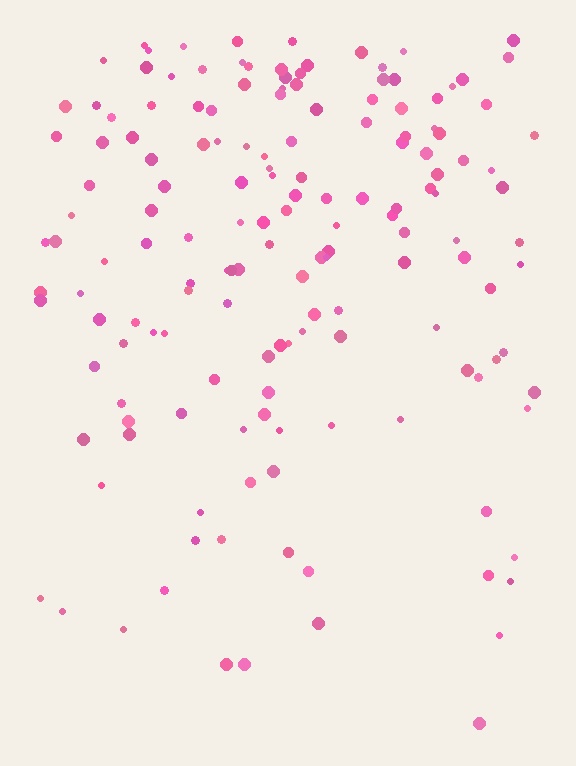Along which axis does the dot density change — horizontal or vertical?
Vertical.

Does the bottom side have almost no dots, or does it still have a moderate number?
Still a moderate number, just noticeably fewer than the top.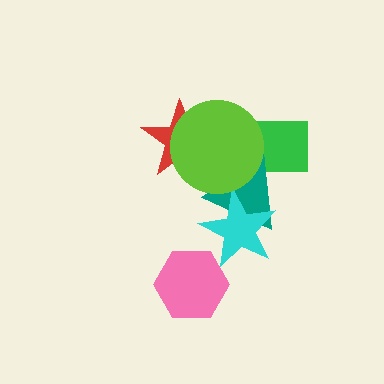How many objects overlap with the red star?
1 object overlaps with the red star.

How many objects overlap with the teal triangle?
3 objects overlap with the teal triangle.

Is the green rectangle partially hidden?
Yes, it is partially covered by another shape.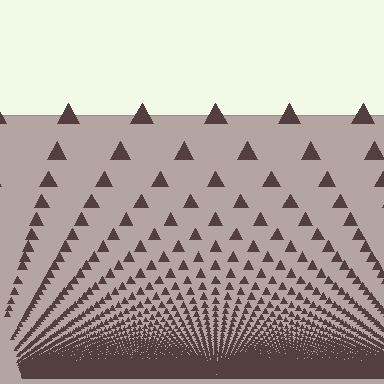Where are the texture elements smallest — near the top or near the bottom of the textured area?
Near the bottom.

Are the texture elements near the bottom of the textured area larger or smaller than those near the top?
Smaller. The gradient is inverted — elements near the bottom are smaller and denser.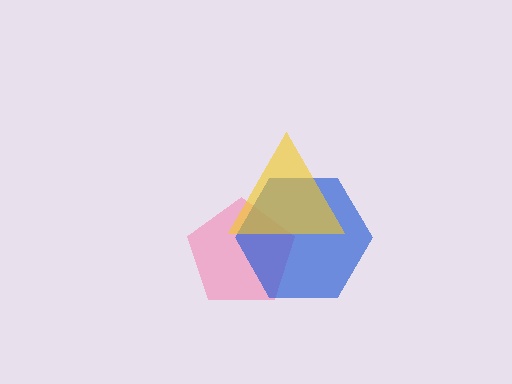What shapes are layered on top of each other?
The layered shapes are: a pink pentagon, a blue hexagon, a yellow triangle.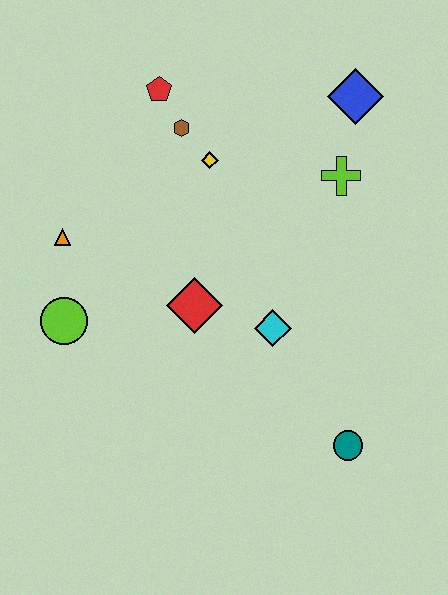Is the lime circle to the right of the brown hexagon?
No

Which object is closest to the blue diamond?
The lime cross is closest to the blue diamond.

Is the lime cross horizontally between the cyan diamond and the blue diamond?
Yes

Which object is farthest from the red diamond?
The blue diamond is farthest from the red diamond.